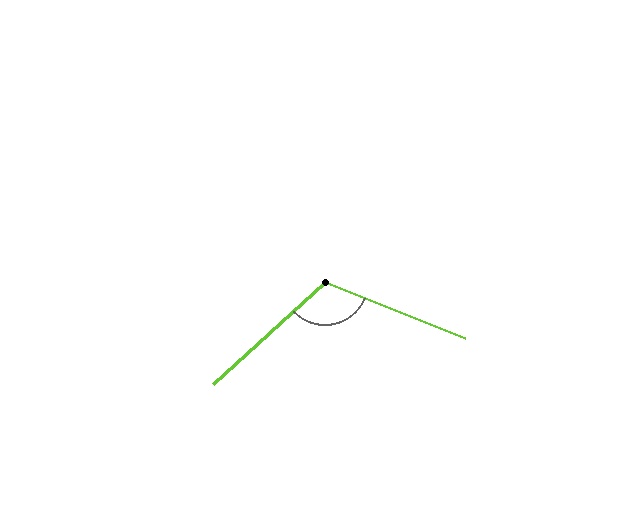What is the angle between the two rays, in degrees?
Approximately 116 degrees.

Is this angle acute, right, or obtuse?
It is obtuse.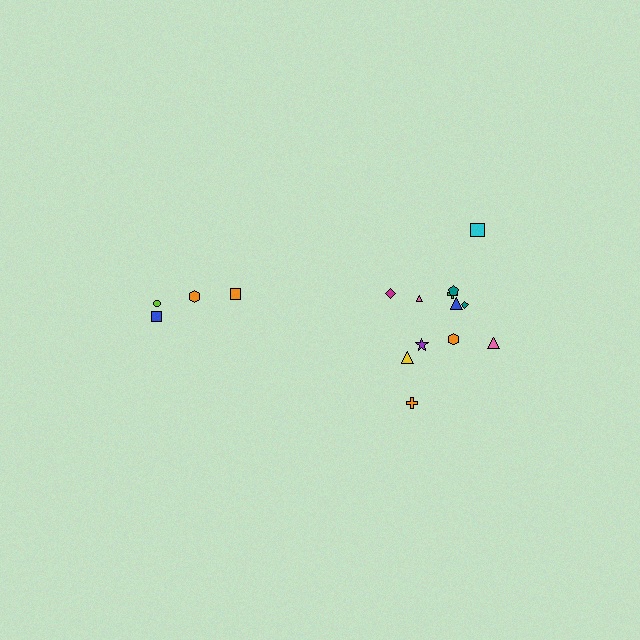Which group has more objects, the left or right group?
The right group.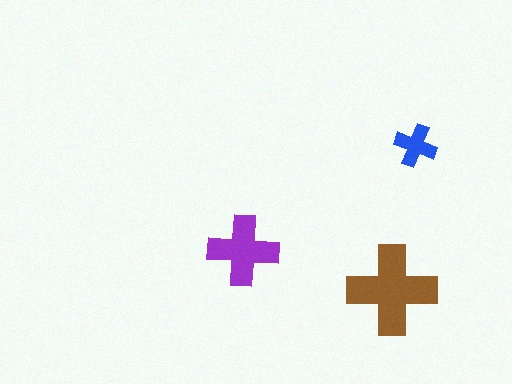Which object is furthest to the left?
The purple cross is leftmost.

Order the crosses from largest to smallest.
the brown one, the purple one, the blue one.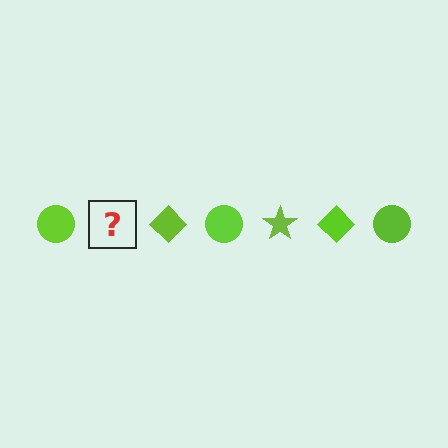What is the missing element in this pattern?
The missing element is a lime star.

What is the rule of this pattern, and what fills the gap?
The rule is that the pattern cycles through circle, star, diamond shapes in lime. The gap should be filled with a lime star.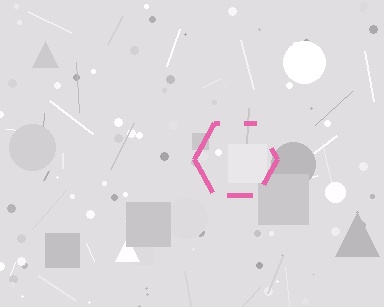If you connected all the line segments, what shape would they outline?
They would outline a hexagon.